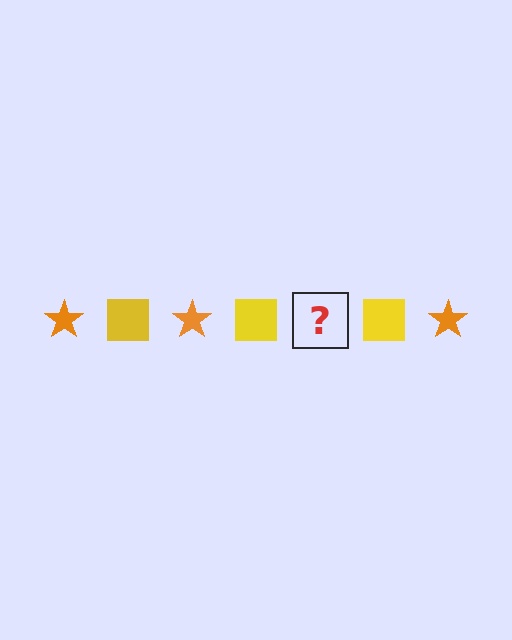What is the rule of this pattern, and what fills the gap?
The rule is that the pattern alternates between orange star and yellow square. The gap should be filled with an orange star.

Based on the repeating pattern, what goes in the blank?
The blank should be an orange star.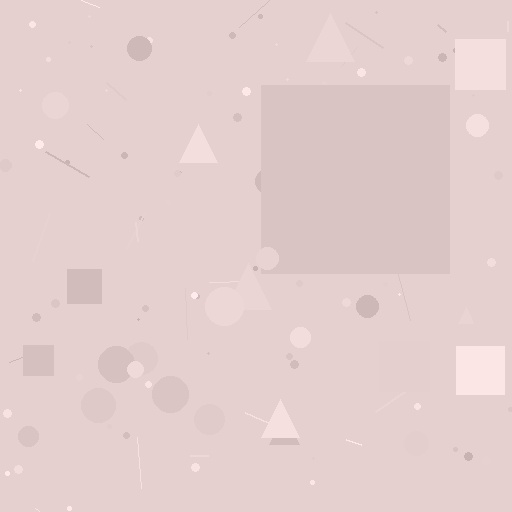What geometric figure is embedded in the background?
A square is embedded in the background.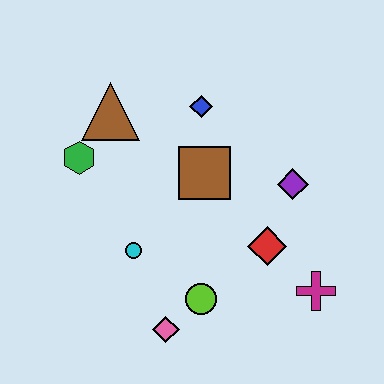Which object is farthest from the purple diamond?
The green hexagon is farthest from the purple diamond.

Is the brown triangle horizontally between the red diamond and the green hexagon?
Yes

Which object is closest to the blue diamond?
The brown square is closest to the blue diamond.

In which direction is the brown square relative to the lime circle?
The brown square is above the lime circle.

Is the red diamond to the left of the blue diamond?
No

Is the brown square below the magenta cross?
No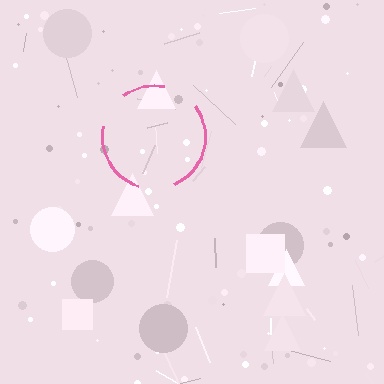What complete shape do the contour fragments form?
The contour fragments form a circle.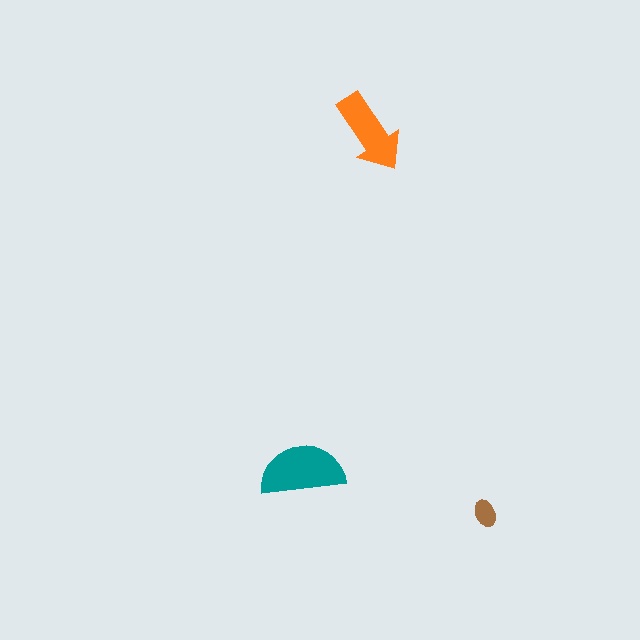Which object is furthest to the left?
The teal semicircle is leftmost.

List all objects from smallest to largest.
The brown ellipse, the orange arrow, the teal semicircle.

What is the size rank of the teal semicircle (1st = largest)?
1st.